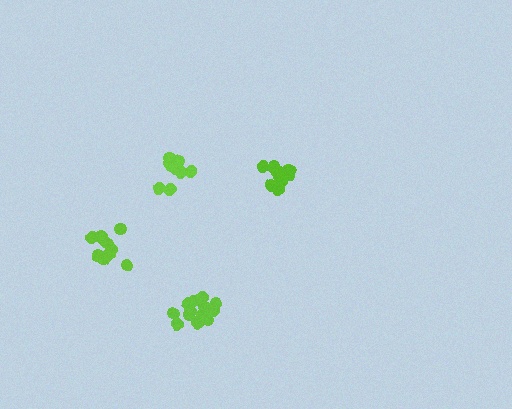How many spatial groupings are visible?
There are 4 spatial groupings.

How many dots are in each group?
Group 1: 13 dots, Group 2: 11 dots, Group 3: 9 dots, Group 4: 11 dots (44 total).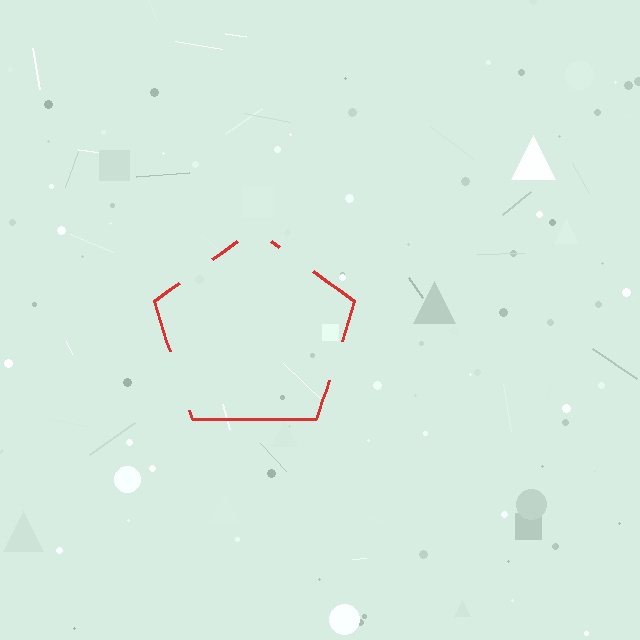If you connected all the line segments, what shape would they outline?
They would outline a pentagon.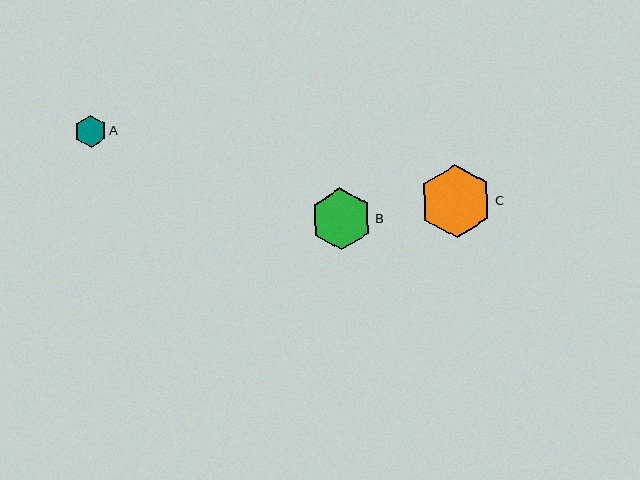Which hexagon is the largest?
Hexagon C is the largest with a size of approximately 73 pixels.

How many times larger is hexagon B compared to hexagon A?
Hexagon B is approximately 1.9 times the size of hexagon A.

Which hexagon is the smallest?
Hexagon A is the smallest with a size of approximately 33 pixels.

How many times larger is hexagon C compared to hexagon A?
Hexagon C is approximately 2.2 times the size of hexagon A.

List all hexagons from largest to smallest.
From largest to smallest: C, B, A.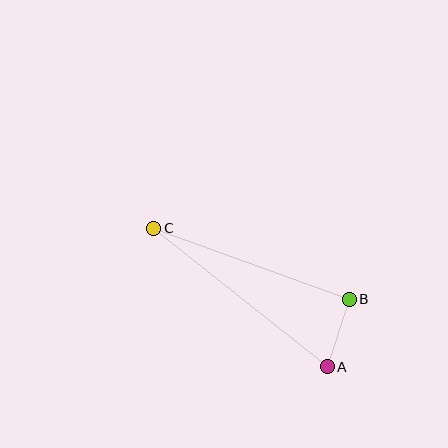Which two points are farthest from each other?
Points A and C are farthest from each other.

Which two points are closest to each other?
Points A and B are closest to each other.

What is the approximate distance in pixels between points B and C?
The distance between B and C is approximately 208 pixels.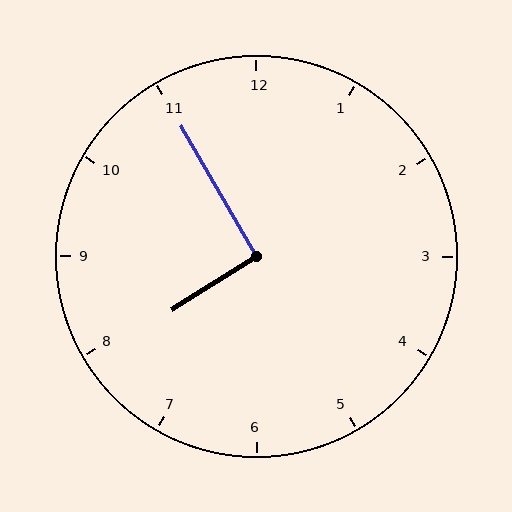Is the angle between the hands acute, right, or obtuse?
It is right.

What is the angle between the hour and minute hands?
Approximately 92 degrees.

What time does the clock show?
7:55.